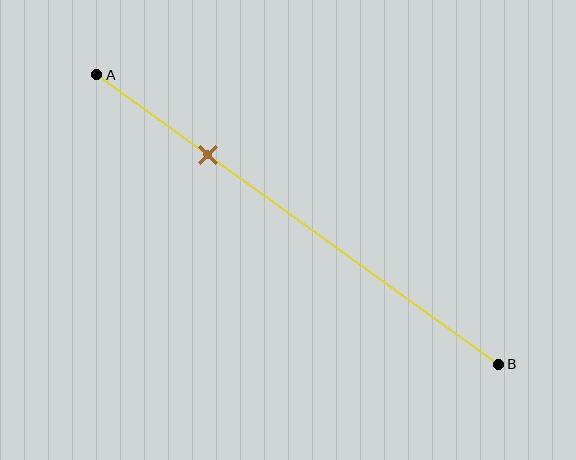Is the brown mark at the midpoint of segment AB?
No, the mark is at about 30% from A, not at the 50% midpoint.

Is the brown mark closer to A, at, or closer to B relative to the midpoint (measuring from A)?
The brown mark is closer to point A than the midpoint of segment AB.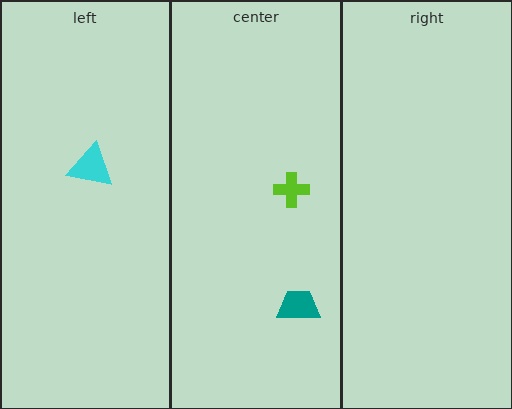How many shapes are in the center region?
2.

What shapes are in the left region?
The cyan triangle.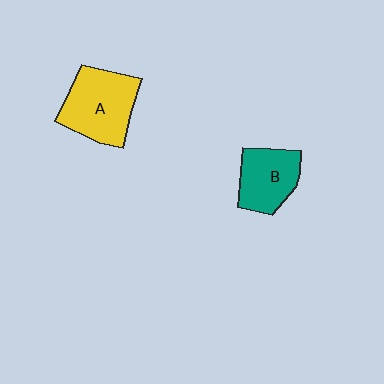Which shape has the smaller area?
Shape B (teal).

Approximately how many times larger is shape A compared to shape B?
Approximately 1.4 times.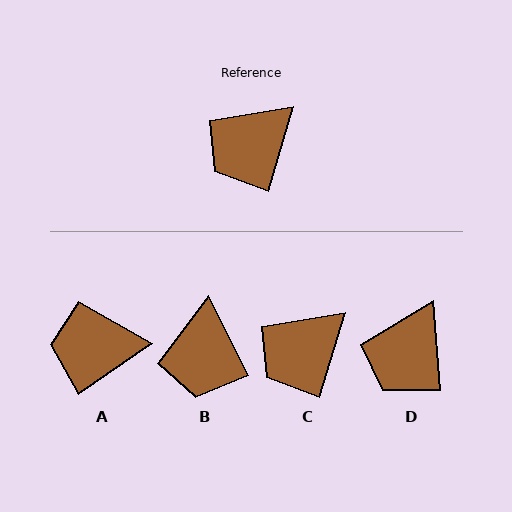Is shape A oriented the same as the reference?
No, it is off by about 39 degrees.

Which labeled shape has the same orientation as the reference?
C.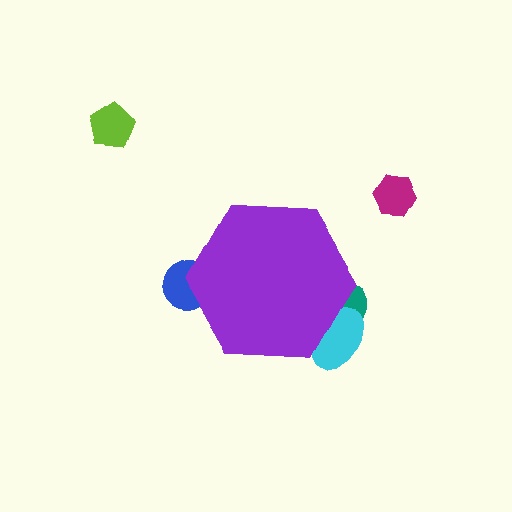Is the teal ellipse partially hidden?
Yes, the teal ellipse is partially hidden behind the purple hexagon.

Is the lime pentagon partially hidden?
No, the lime pentagon is fully visible.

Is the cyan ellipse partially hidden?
Yes, the cyan ellipse is partially hidden behind the purple hexagon.